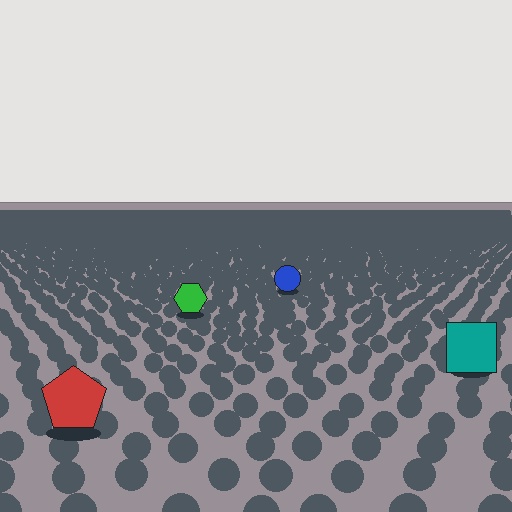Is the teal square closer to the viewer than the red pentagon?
No. The red pentagon is closer — you can tell from the texture gradient: the ground texture is coarser near it.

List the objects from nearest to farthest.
From nearest to farthest: the red pentagon, the teal square, the green hexagon, the blue circle.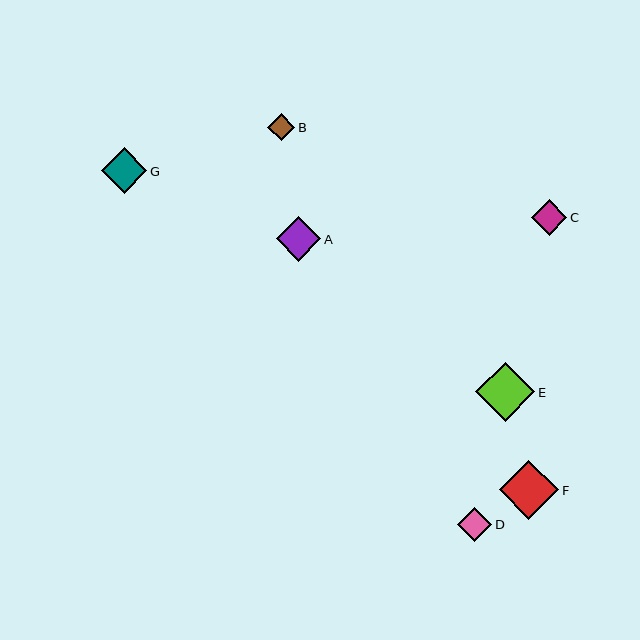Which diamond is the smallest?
Diamond B is the smallest with a size of approximately 27 pixels.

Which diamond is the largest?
Diamond F is the largest with a size of approximately 59 pixels.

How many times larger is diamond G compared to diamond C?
Diamond G is approximately 1.3 times the size of diamond C.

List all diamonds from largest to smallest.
From largest to smallest: F, E, G, A, C, D, B.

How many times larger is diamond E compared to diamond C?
Diamond E is approximately 1.7 times the size of diamond C.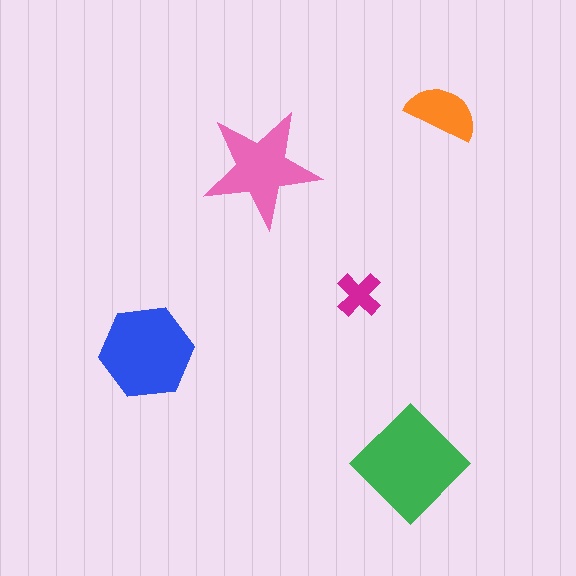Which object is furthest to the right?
The orange semicircle is rightmost.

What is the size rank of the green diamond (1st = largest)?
1st.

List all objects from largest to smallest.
The green diamond, the blue hexagon, the pink star, the orange semicircle, the magenta cross.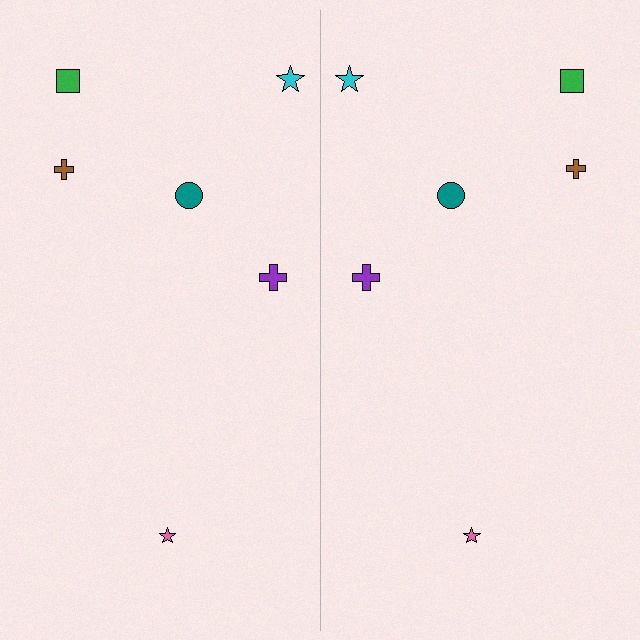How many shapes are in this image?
There are 12 shapes in this image.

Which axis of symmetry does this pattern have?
The pattern has a vertical axis of symmetry running through the center of the image.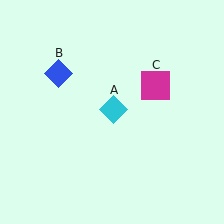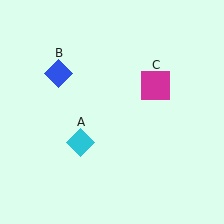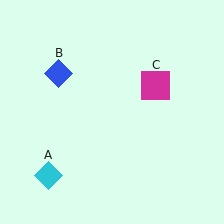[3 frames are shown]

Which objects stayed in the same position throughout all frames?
Blue diamond (object B) and magenta square (object C) remained stationary.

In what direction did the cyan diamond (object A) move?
The cyan diamond (object A) moved down and to the left.